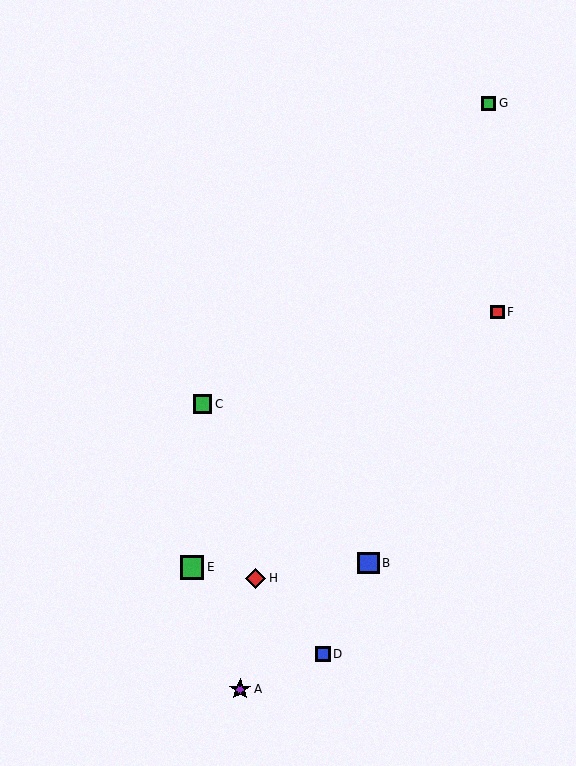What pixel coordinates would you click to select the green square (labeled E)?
Click at (192, 567) to select the green square E.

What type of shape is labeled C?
Shape C is a green square.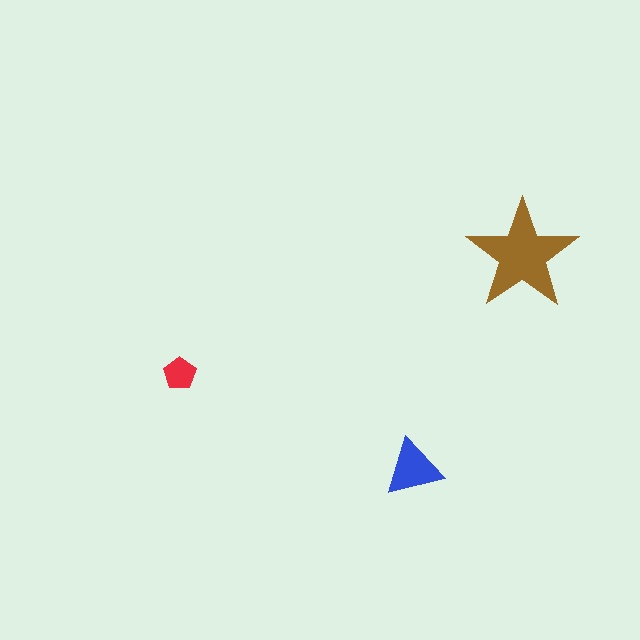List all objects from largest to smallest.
The brown star, the blue triangle, the red pentagon.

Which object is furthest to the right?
The brown star is rightmost.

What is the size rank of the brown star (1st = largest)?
1st.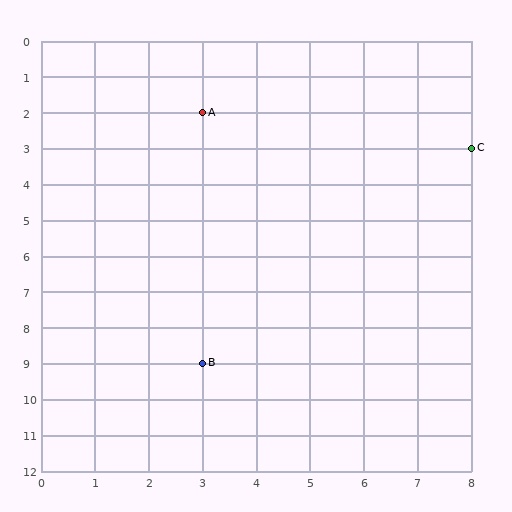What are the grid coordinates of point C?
Point C is at grid coordinates (8, 3).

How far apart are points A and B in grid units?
Points A and B are 7 rows apart.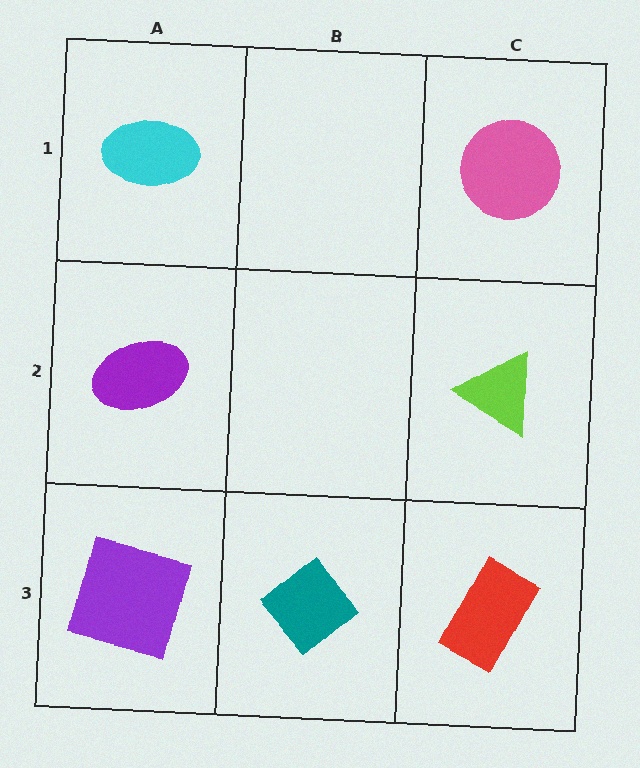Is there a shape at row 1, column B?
No, that cell is empty.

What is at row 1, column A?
A cyan ellipse.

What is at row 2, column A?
A purple ellipse.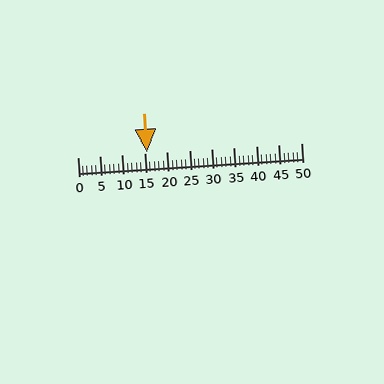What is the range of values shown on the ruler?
The ruler shows values from 0 to 50.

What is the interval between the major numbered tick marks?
The major tick marks are spaced 5 units apart.